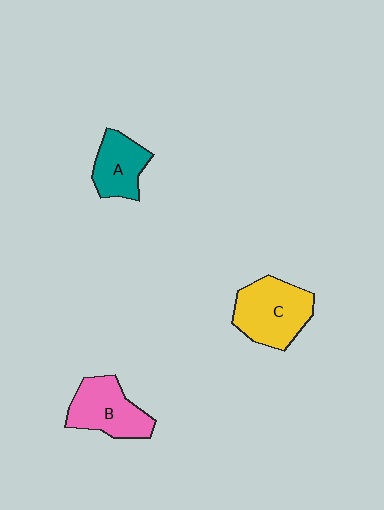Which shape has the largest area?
Shape C (yellow).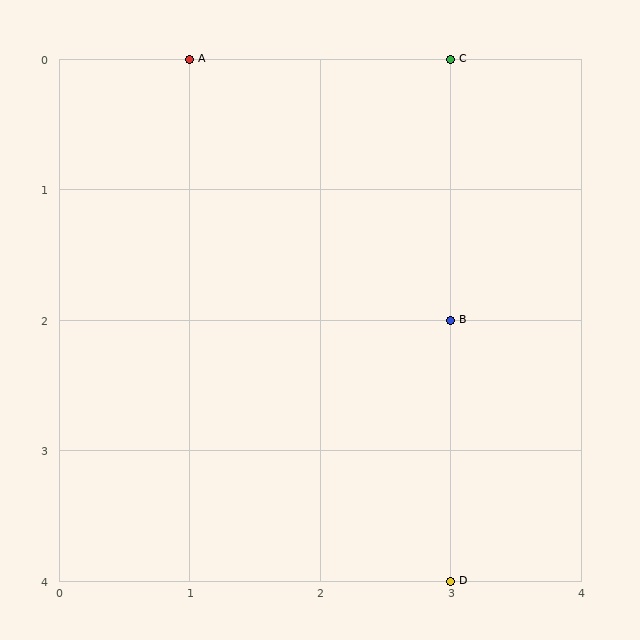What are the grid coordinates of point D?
Point D is at grid coordinates (3, 4).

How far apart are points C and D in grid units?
Points C and D are 4 rows apart.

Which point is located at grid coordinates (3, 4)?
Point D is at (3, 4).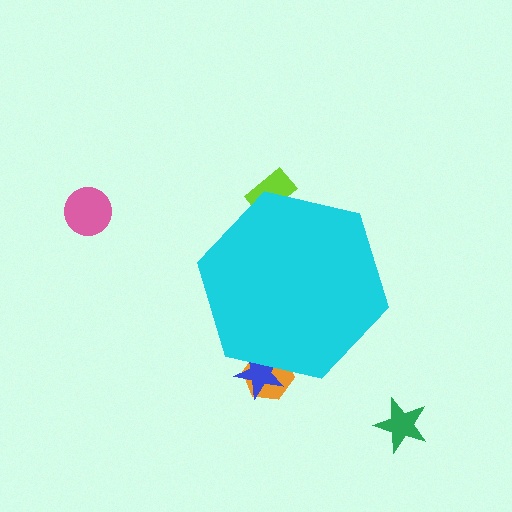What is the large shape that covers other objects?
A cyan hexagon.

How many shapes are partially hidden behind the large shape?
3 shapes are partially hidden.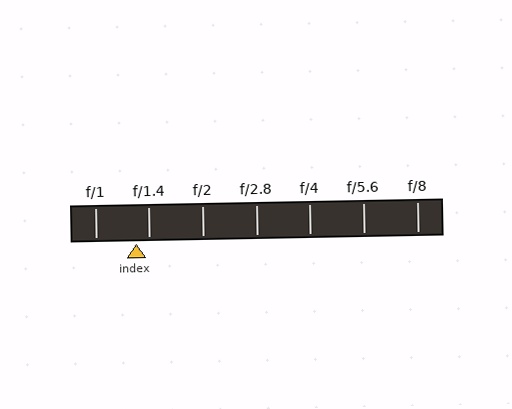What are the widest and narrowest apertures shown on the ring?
The widest aperture shown is f/1 and the narrowest is f/8.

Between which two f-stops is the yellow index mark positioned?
The index mark is between f/1 and f/1.4.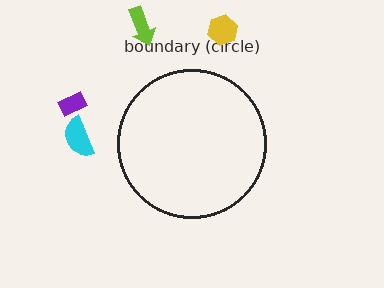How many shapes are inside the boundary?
0 inside, 4 outside.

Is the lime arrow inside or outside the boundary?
Outside.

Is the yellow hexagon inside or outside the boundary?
Outside.